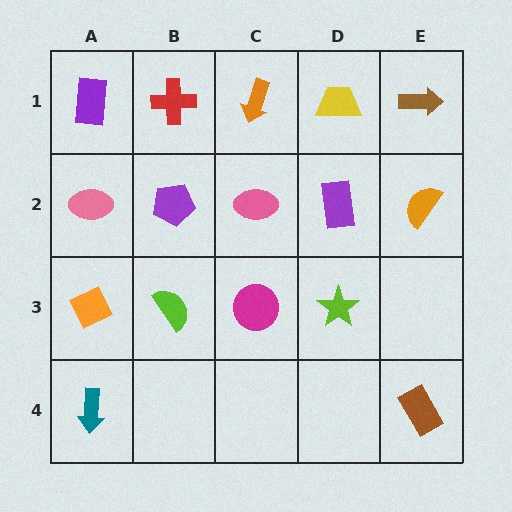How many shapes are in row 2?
5 shapes.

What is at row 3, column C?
A magenta circle.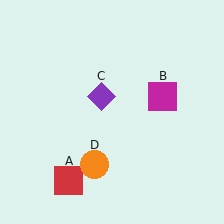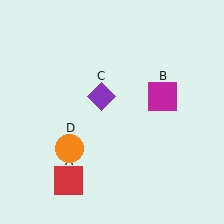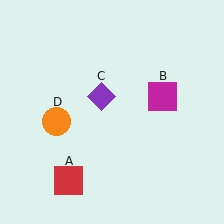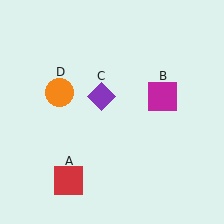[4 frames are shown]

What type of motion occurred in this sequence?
The orange circle (object D) rotated clockwise around the center of the scene.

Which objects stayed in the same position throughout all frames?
Red square (object A) and magenta square (object B) and purple diamond (object C) remained stationary.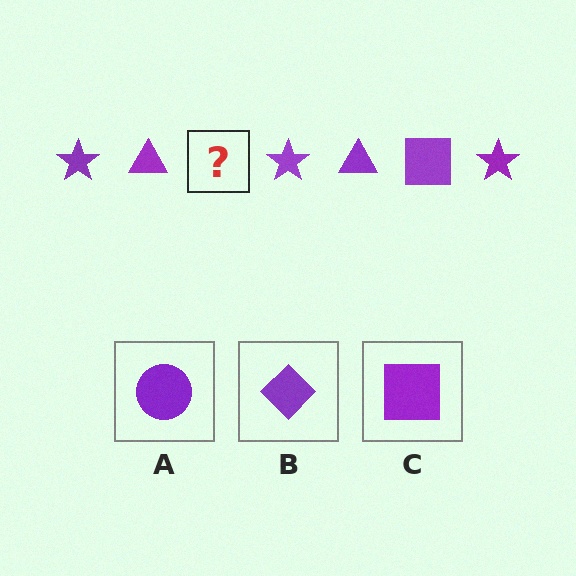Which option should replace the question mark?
Option C.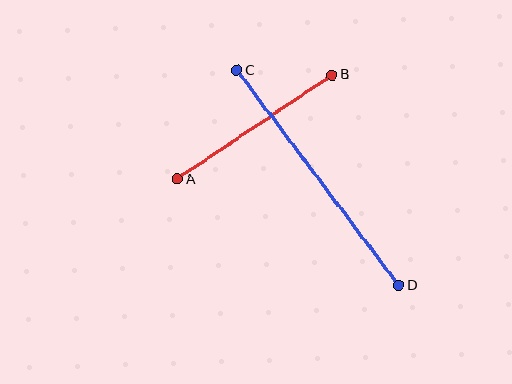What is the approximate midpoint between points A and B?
The midpoint is at approximately (255, 127) pixels.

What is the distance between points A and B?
The distance is approximately 187 pixels.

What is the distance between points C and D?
The distance is approximately 269 pixels.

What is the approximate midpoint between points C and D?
The midpoint is at approximately (318, 178) pixels.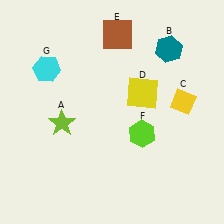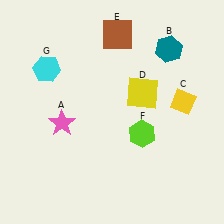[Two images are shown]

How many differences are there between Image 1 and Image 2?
There is 1 difference between the two images.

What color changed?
The star (A) changed from lime in Image 1 to pink in Image 2.